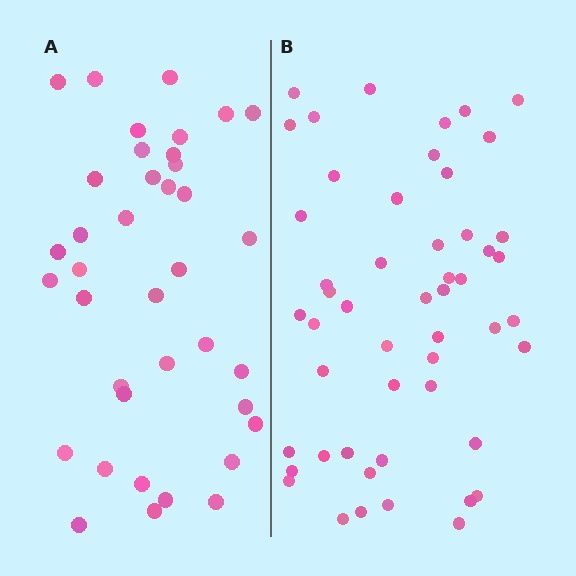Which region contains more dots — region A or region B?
Region B (the right region) has more dots.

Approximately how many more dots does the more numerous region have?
Region B has approximately 15 more dots than region A.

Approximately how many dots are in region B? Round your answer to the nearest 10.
About 50 dots. (The exact count is 51, which rounds to 50.)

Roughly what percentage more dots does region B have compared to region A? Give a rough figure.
About 35% more.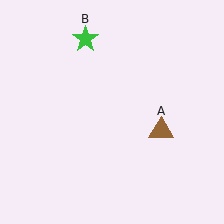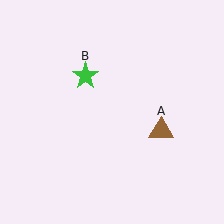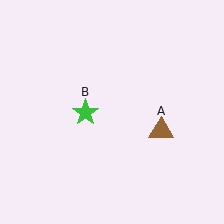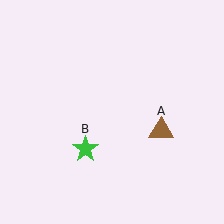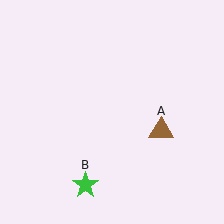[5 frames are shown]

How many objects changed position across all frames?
1 object changed position: green star (object B).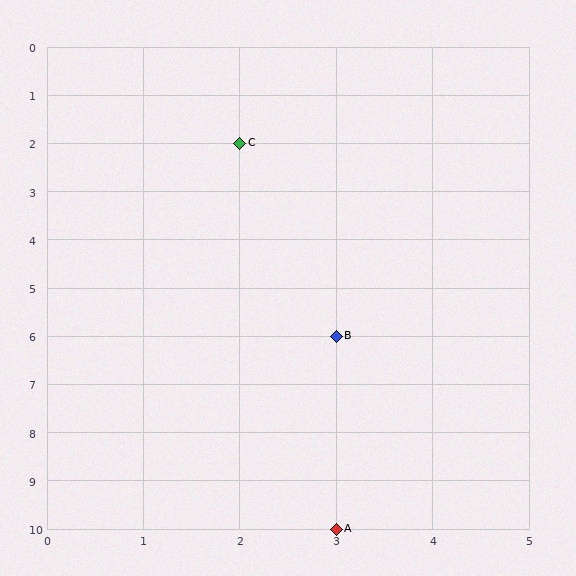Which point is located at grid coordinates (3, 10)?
Point A is at (3, 10).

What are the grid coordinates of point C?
Point C is at grid coordinates (2, 2).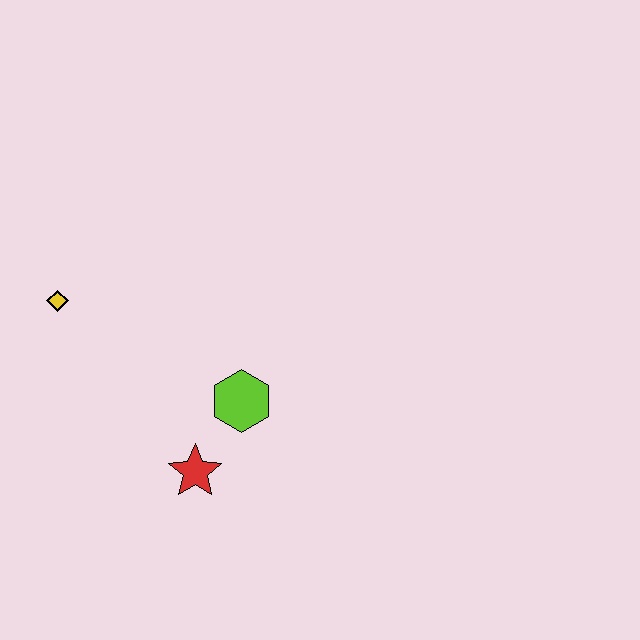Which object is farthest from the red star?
The yellow diamond is farthest from the red star.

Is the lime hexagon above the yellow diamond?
No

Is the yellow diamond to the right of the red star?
No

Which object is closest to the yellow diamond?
The lime hexagon is closest to the yellow diamond.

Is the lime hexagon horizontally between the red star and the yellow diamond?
No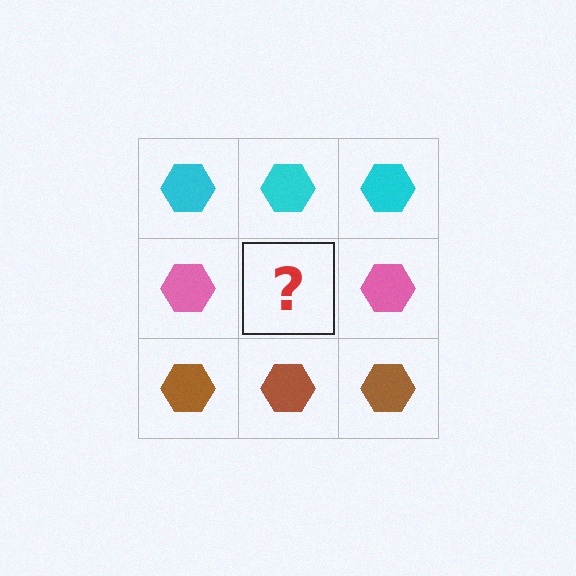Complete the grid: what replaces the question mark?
The question mark should be replaced with a pink hexagon.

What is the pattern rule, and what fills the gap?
The rule is that each row has a consistent color. The gap should be filled with a pink hexagon.